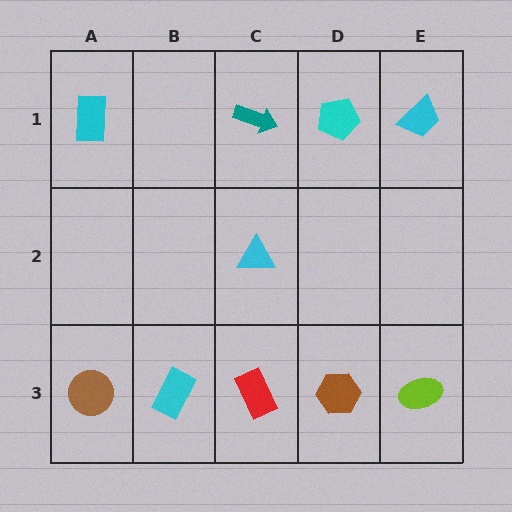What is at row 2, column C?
A cyan triangle.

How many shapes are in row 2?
1 shape.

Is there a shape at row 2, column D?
No, that cell is empty.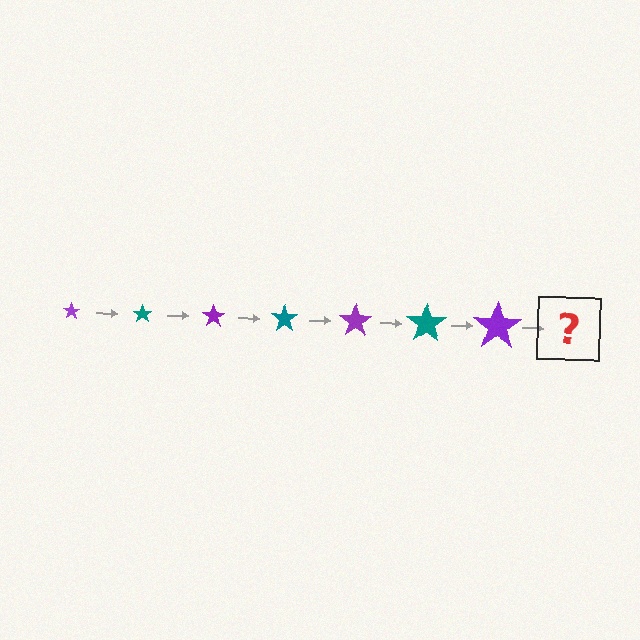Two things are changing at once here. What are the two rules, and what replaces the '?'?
The two rules are that the star grows larger each step and the color cycles through purple and teal. The '?' should be a teal star, larger than the previous one.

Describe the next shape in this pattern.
It should be a teal star, larger than the previous one.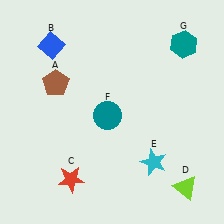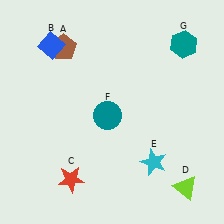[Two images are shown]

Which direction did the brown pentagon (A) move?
The brown pentagon (A) moved up.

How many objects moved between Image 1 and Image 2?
1 object moved between the two images.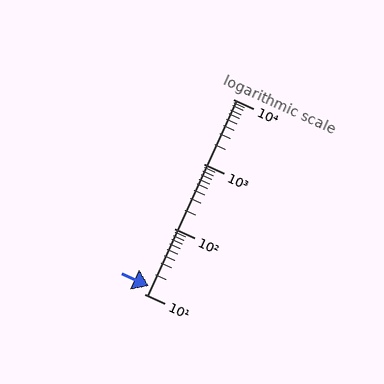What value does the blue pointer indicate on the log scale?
The pointer indicates approximately 13.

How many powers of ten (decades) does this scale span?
The scale spans 3 decades, from 10 to 10000.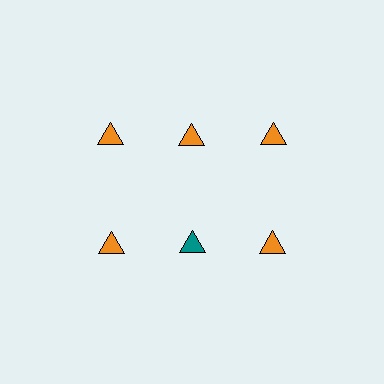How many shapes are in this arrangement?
There are 6 shapes arranged in a grid pattern.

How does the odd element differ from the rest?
It has a different color: teal instead of orange.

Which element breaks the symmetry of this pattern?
The teal triangle in the second row, second from left column breaks the symmetry. All other shapes are orange triangles.